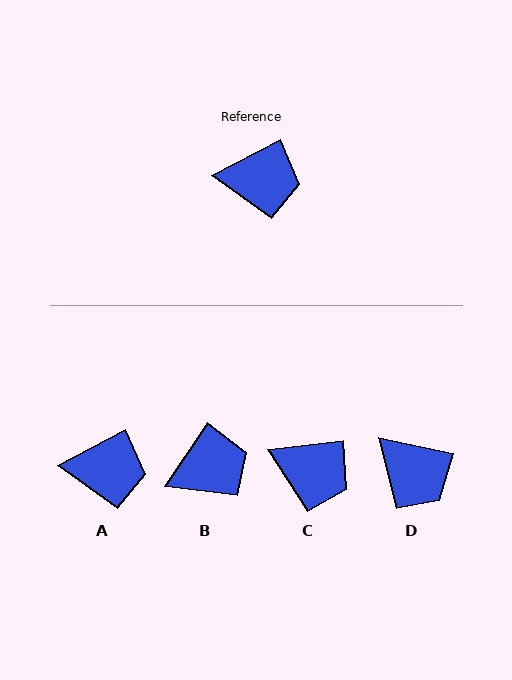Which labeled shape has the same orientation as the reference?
A.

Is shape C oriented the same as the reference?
No, it is off by about 21 degrees.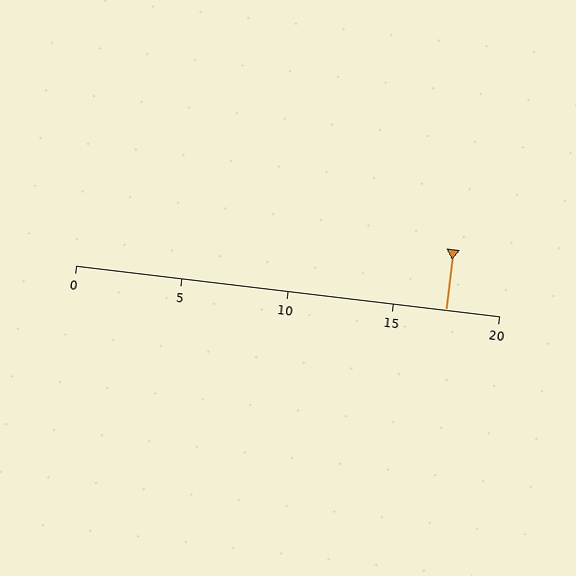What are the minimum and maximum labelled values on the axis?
The axis runs from 0 to 20.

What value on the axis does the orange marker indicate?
The marker indicates approximately 17.5.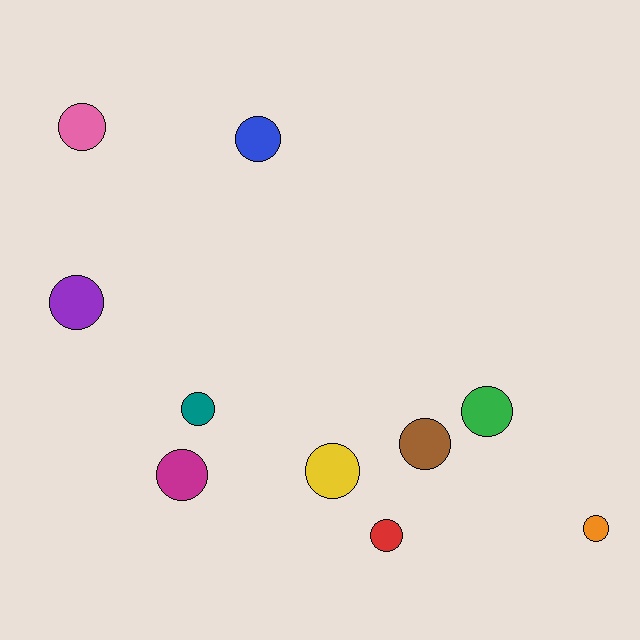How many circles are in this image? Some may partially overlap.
There are 10 circles.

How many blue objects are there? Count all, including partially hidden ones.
There is 1 blue object.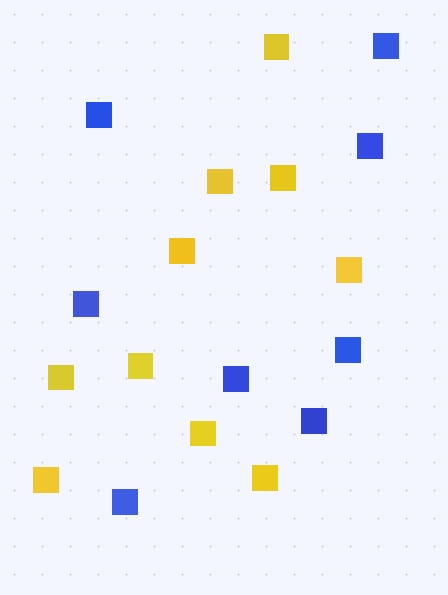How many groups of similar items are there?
There are 2 groups: one group of blue squares (8) and one group of yellow squares (10).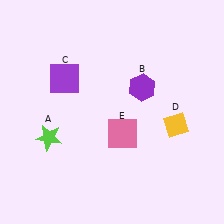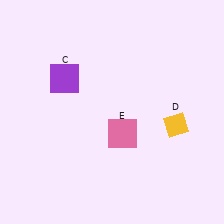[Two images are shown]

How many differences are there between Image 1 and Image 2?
There are 2 differences between the two images.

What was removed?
The purple hexagon (B), the lime star (A) were removed in Image 2.